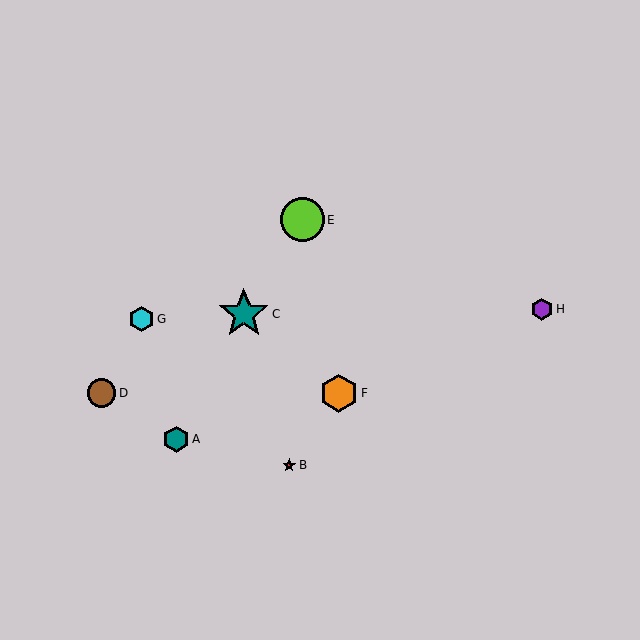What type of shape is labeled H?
Shape H is a purple hexagon.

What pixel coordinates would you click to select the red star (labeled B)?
Click at (289, 465) to select the red star B.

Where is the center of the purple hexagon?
The center of the purple hexagon is at (542, 309).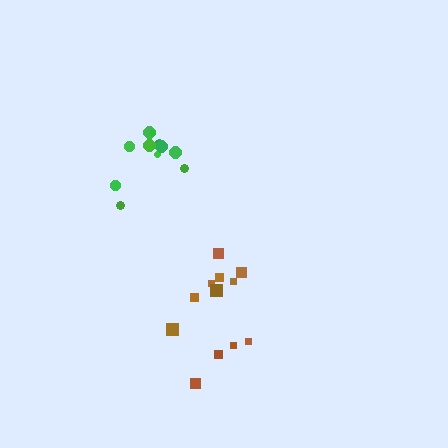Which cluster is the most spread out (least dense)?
Brown.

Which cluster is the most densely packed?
Green.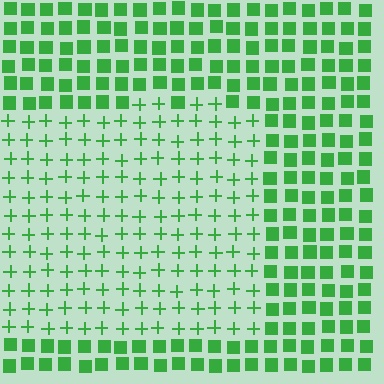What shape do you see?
I see a rectangle.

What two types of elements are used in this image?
The image uses plus signs inside the rectangle region and squares outside it.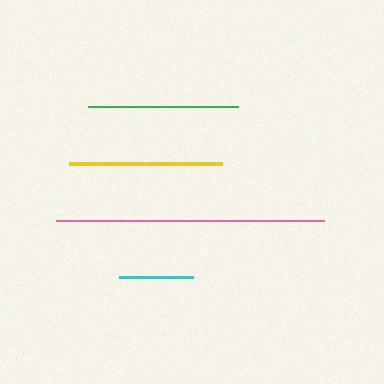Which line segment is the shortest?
The cyan line is the shortest at approximately 75 pixels.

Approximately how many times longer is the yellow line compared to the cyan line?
The yellow line is approximately 2.1 times the length of the cyan line.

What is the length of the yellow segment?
The yellow segment is approximately 153 pixels long.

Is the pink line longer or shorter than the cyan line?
The pink line is longer than the cyan line.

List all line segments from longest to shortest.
From longest to shortest: pink, yellow, green, cyan.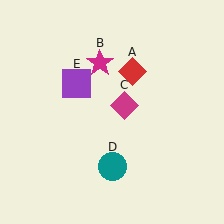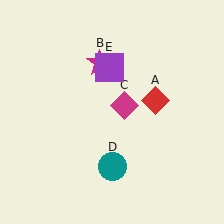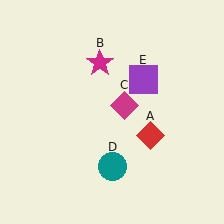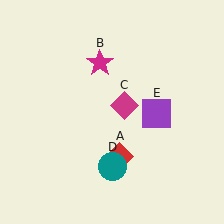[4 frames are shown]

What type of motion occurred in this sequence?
The red diamond (object A), purple square (object E) rotated clockwise around the center of the scene.